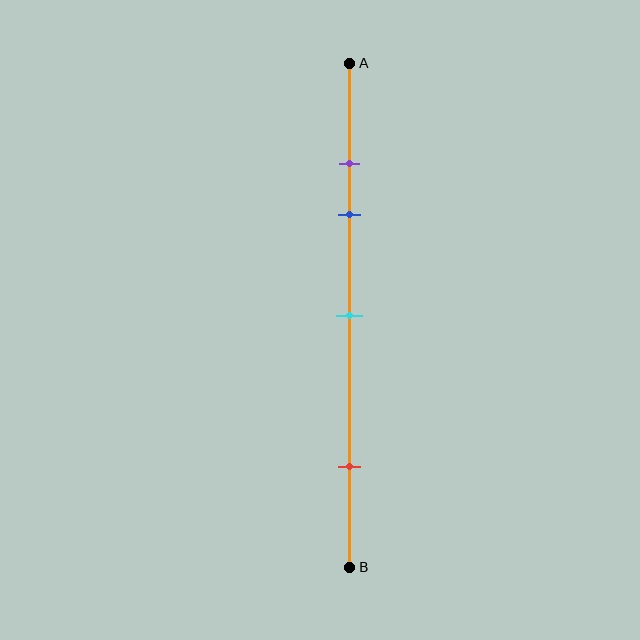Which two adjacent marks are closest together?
The purple and blue marks are the closest adjacent pair.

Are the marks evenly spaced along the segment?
No, the marks are not evenly spaced.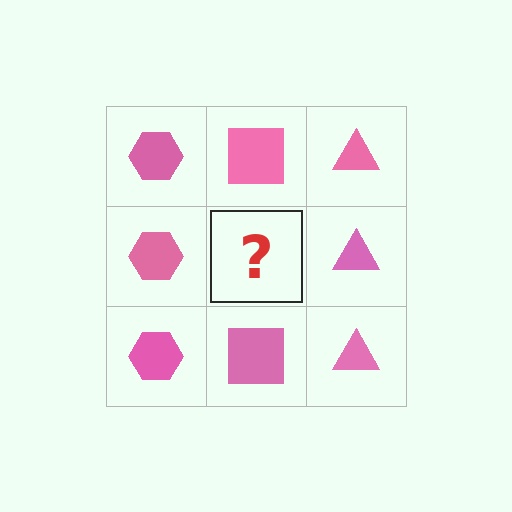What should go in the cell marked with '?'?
The missing cell should contain a pink square.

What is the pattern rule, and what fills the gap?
The rule is that each column has a consistent shape. The gap should be filled with a pink square.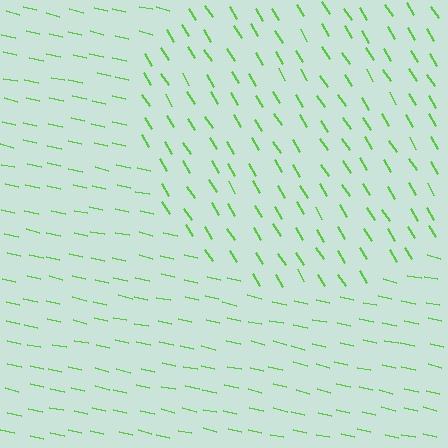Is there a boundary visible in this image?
Yes, there is a texture boundary formed by a change in line orientation.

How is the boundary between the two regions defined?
The boundary is defined purely by a change in line orientation (approximately 45 degrees difference). All lines are the same color and thickness.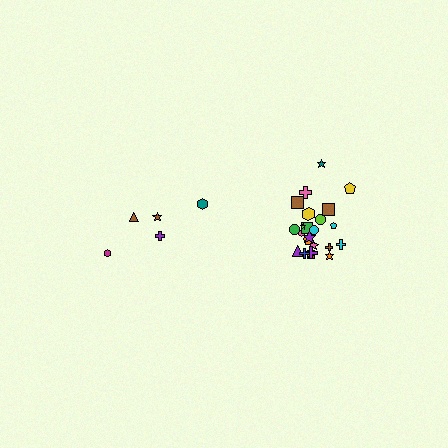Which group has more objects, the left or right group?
The right group.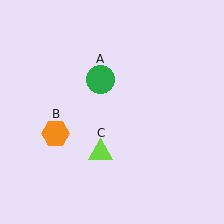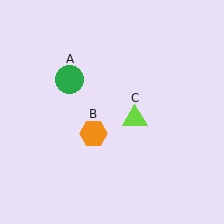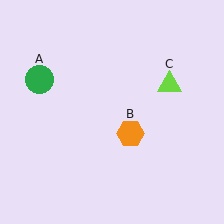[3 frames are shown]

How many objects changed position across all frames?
3 objects changed position: green circle (object A), orange hexagon (object B), lime triangle (object C).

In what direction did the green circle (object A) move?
The green circle (object A) moved left.